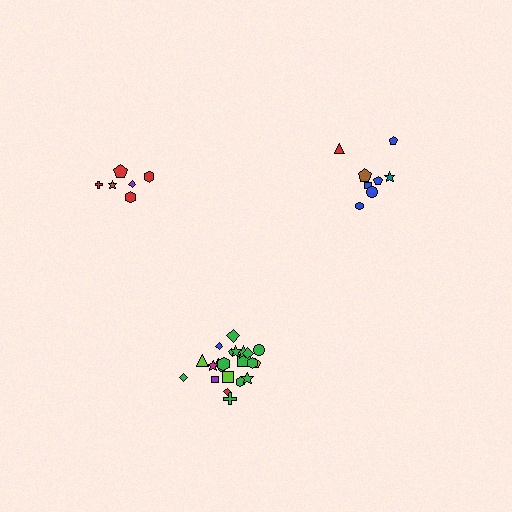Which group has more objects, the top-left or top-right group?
The top-right group.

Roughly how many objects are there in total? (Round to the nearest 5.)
Roughly 35 objects in total.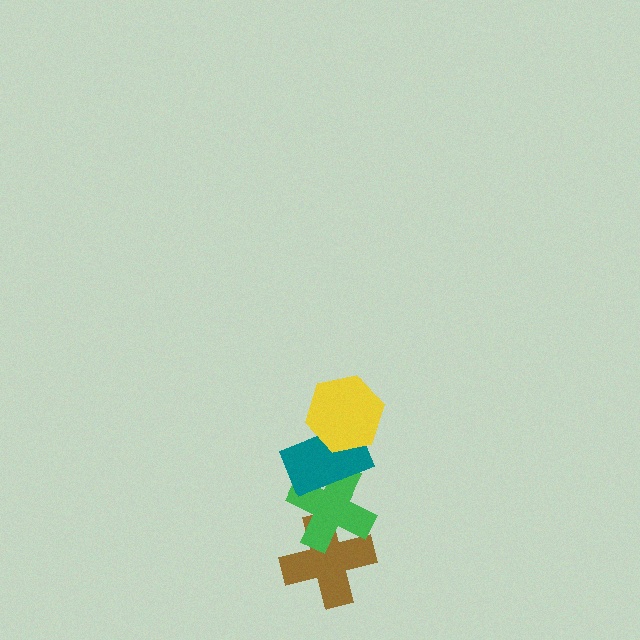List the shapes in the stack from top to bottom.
From top to bottom: the yellow hexagon, the teal rectangle, the green cross, the brown cross.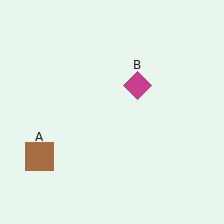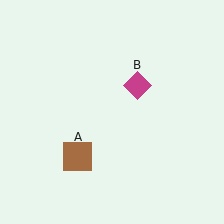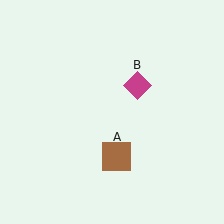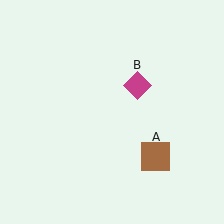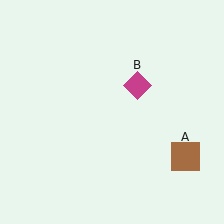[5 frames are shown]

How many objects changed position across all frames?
1 object changed position: brown square (object A).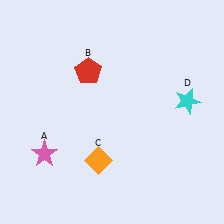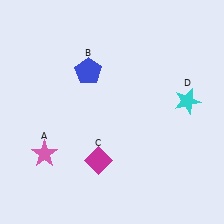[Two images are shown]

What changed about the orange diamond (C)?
In Image 1, C is orange. In Image 2, it changed to magenta.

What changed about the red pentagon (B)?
In Image 1, B is red. In Image 2, it changed to blue.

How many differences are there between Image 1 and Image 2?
There are 2 differences between the two images.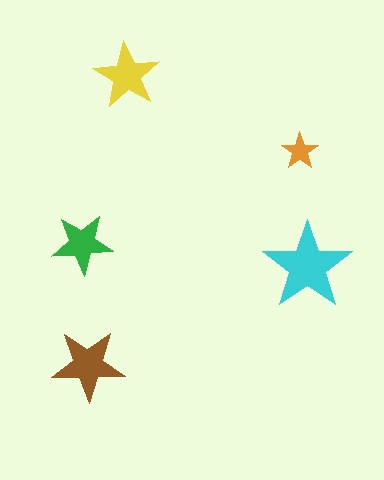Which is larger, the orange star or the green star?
The green one.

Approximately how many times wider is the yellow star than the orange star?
About 2 times wider.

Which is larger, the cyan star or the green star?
The cyan one.